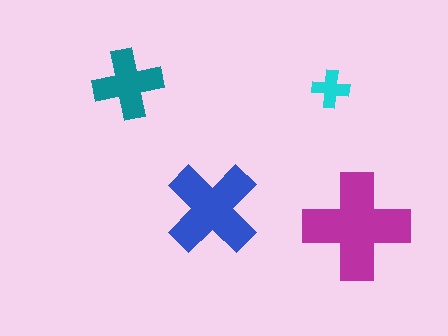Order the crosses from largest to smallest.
the magenta one, the blue one, the teal one, the cyan one.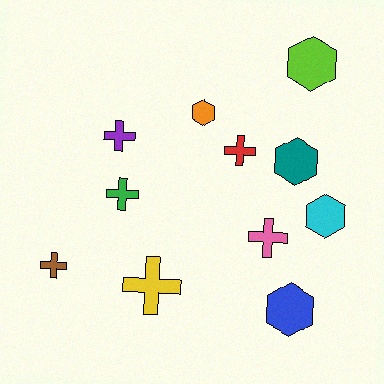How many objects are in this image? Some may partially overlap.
There are 11 objects.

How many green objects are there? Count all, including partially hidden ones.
There is 1 green object.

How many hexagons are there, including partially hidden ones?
There are 5 hexagons.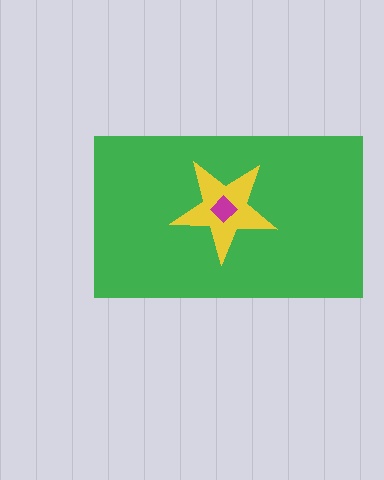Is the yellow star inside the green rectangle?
Yes.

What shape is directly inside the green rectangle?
The yellow star.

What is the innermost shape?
The magenta diamond.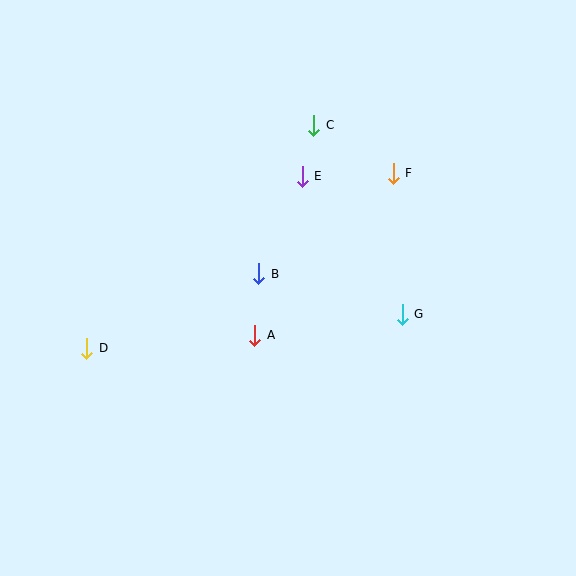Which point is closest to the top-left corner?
Point C is closest to the top-left corner.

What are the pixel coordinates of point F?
Point F is at (393, 173).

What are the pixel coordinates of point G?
Point G is at (402, 314).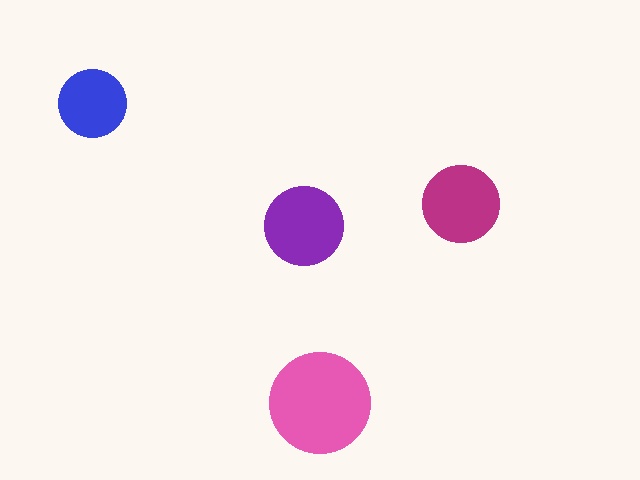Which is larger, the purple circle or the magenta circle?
The purple one.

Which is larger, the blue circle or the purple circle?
The purple one.